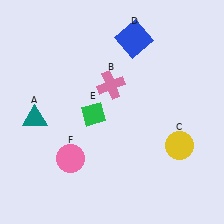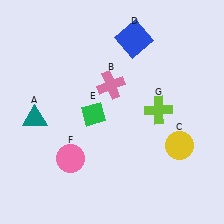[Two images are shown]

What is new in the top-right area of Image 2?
A lime cross (G) was added in the top-right area of Image 2.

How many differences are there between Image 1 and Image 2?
There is 1 difference between the two images.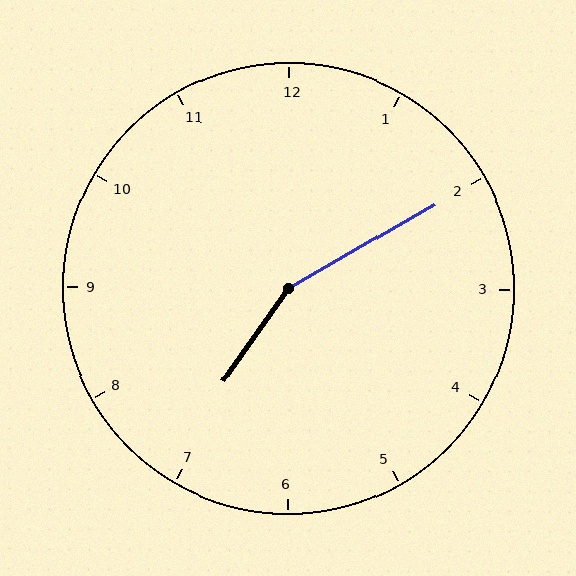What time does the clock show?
7:10.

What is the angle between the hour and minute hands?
Approximately 155 degrees.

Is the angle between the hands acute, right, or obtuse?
It is obtuse.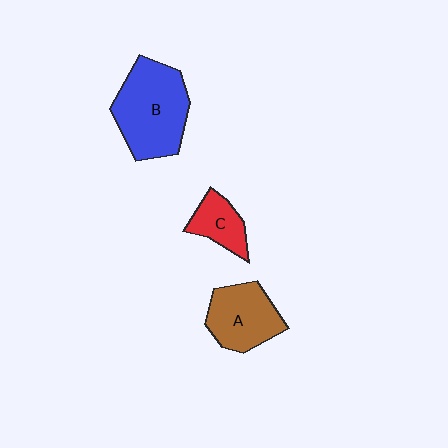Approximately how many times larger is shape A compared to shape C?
Approximately 1.6 times.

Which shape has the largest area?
Shape B (blue).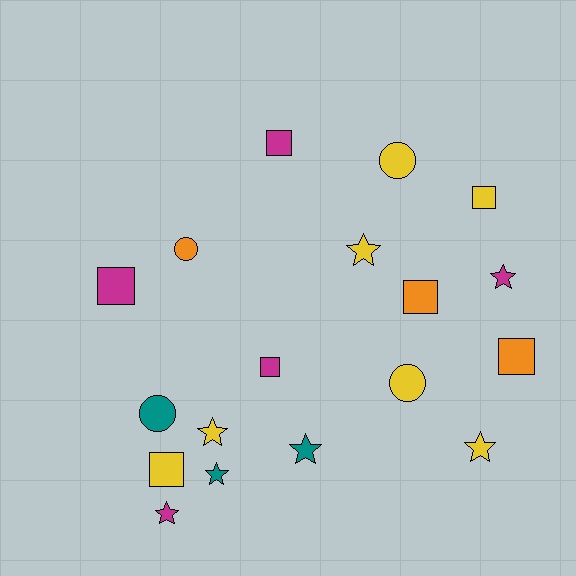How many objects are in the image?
There are 18 objects.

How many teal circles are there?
There is 1 teal circle.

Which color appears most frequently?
Yellow, with 7 objects.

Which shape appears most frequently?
Square, with 7 objects.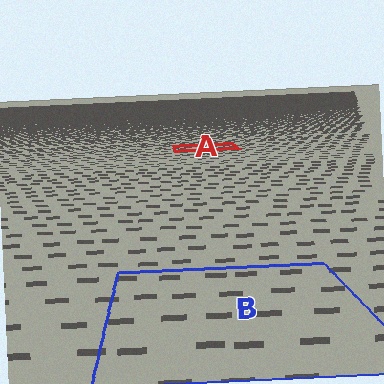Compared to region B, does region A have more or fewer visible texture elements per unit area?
Region A has more texture elements per unit area — they are packed more densely because it is farther away.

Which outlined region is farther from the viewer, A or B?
Region A is farther from the viewer — the texture elements inside it appear smaller and more densely packed.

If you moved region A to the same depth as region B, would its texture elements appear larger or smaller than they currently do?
They would appear larger. At a closer depth, the same texture elements are projected at a bigger on-screen size.